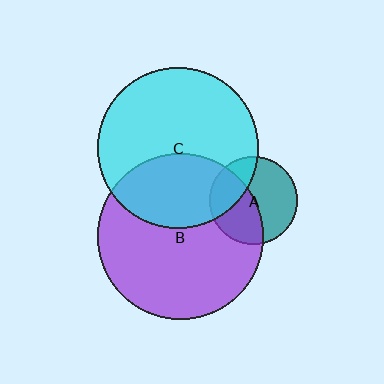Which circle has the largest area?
Circle B (purple).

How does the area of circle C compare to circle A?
Approximately 3.4 times.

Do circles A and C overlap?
Yes.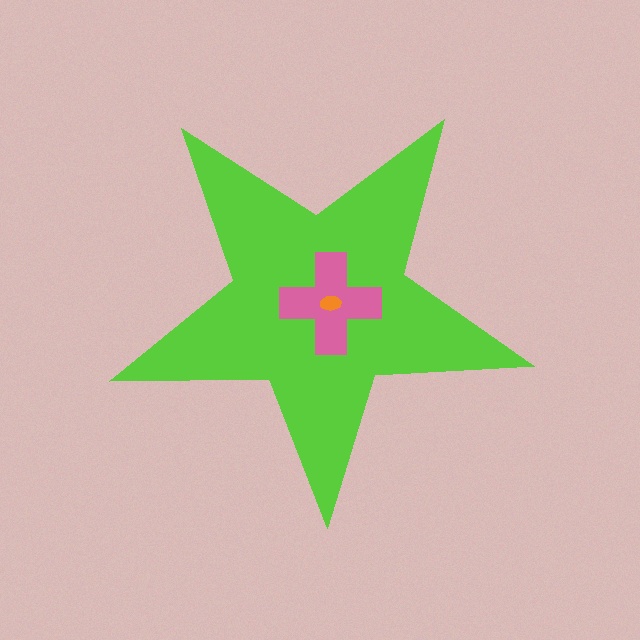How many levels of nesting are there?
3.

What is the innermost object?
The orange ellipse.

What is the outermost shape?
The lime star.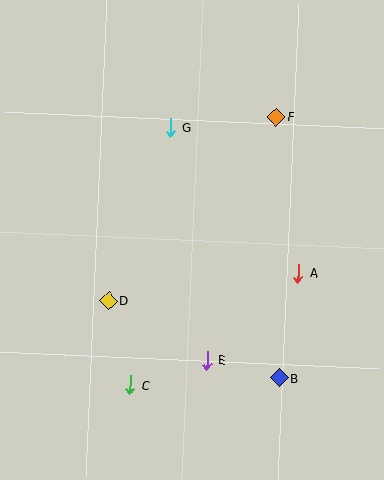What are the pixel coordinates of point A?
Point A is at (298, 273).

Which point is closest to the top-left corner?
Point G is closest to the top-left corner.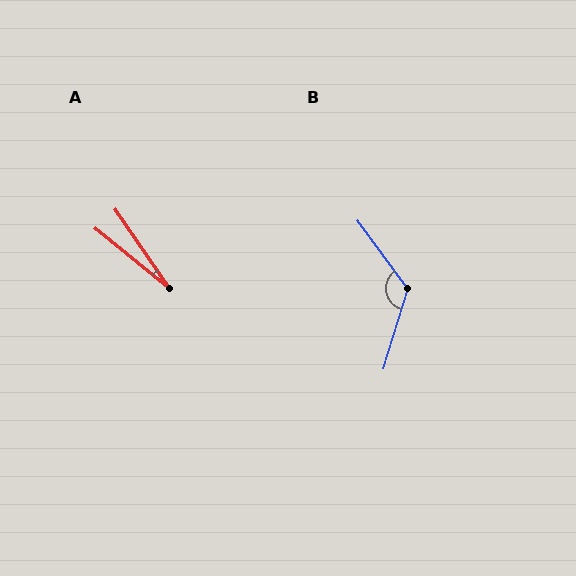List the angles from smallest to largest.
A (17°), B (127°).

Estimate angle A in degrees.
Approximately 17 degrees.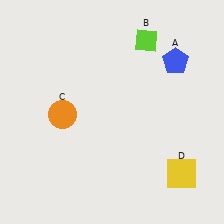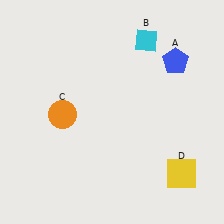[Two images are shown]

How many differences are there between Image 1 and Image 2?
There is 1 difference between the two images.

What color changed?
The diamond (B) changed from lime in Image 1 to cyan in Image 2.